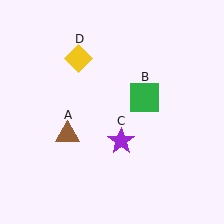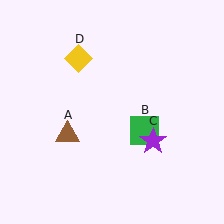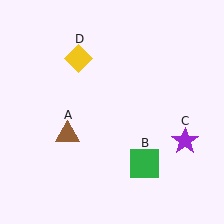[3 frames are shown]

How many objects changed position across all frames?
2 objects changed position: green square (object B), purple star (object C).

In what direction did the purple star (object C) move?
The purple star (object C) moved right.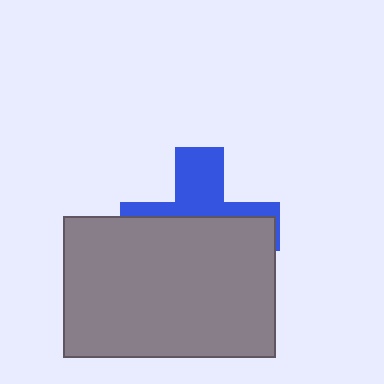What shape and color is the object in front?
The object in front is a gray rectangle.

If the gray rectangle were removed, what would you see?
You would see the complete blue cross.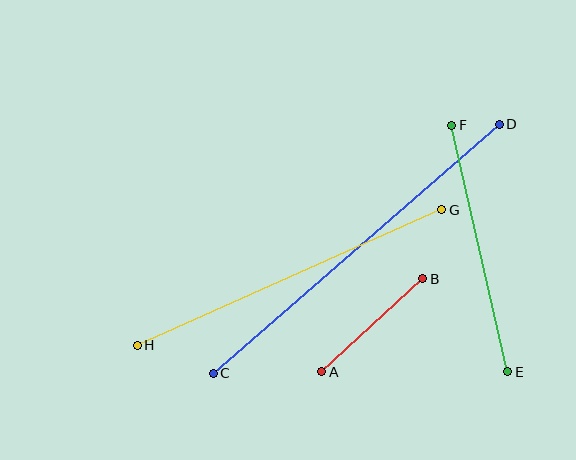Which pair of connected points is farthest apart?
Points C and D are farthest apart.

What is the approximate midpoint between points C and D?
The midpoint is at approximately (356, 249) pixels.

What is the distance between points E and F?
The distance is approximately 253 pixels.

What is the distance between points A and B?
The distance is approximately 137 pixels.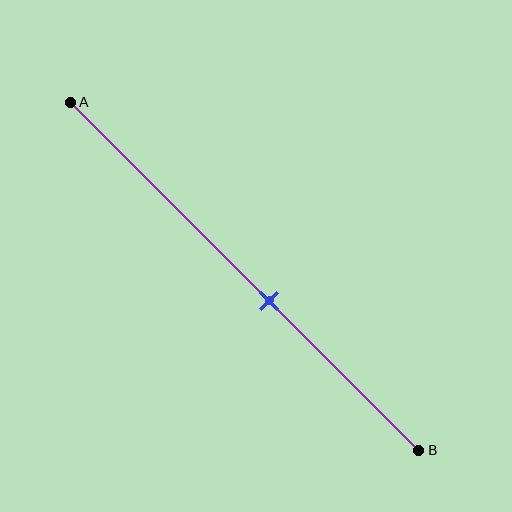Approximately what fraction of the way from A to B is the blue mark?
The blue mark is approximately 55% of the way from A to B.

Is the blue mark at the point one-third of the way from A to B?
No, the mark is at about 55% from A, not at the 33% one-third point.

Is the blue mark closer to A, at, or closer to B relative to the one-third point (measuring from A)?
The blue mark is closer to point B than the one-third point of segment AB.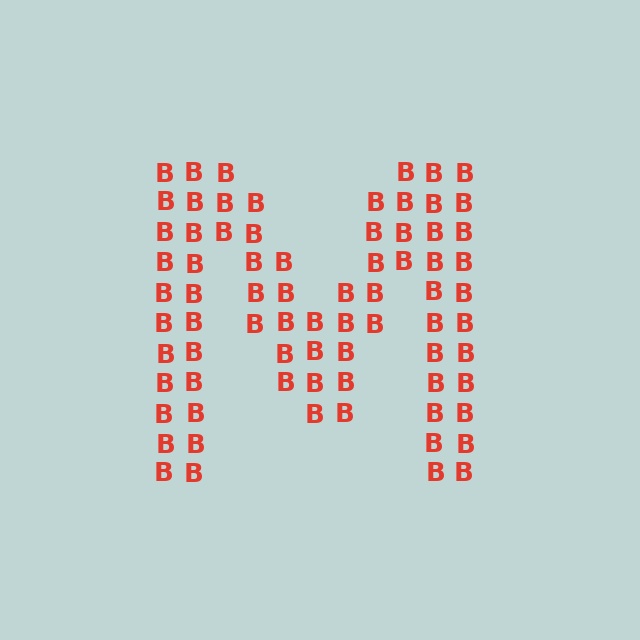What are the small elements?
The small elements are letter B's.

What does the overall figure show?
The overall figure shows the letter M.